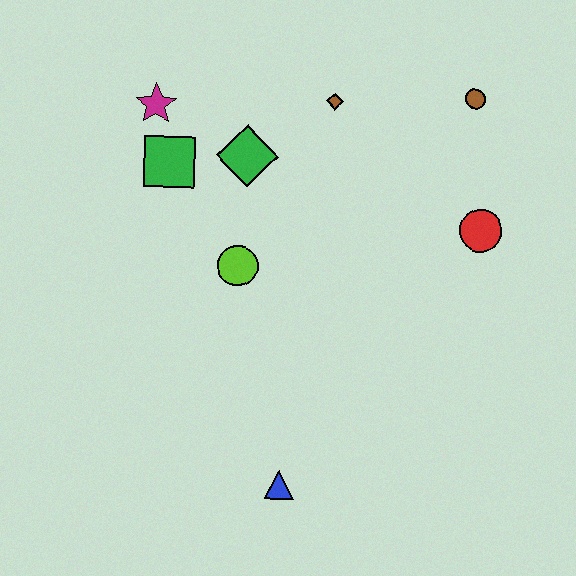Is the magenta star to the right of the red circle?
No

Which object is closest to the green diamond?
The green square is closest to the green diamond.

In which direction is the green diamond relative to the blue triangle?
The green diamond is above the blue triangle.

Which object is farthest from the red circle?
The magenta star is farthest from the red circle.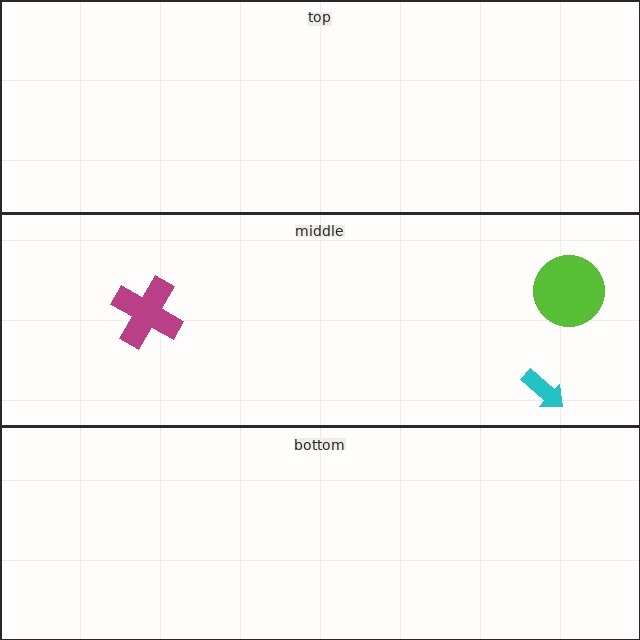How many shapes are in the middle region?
3.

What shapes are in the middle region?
The cyan arrow, the lime circle, the magenta cross.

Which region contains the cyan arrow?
The middle region.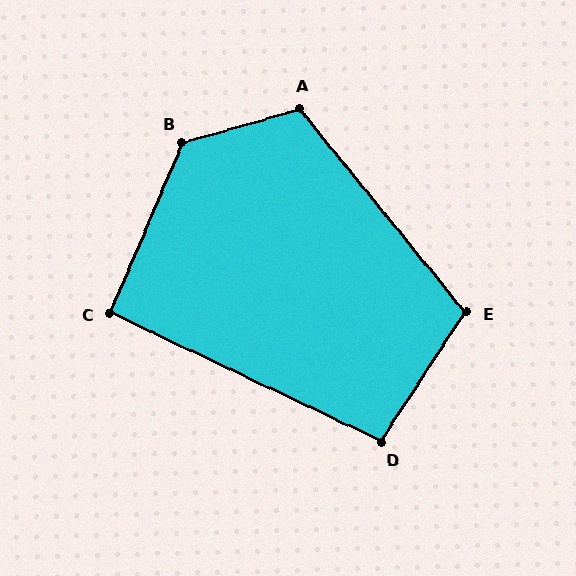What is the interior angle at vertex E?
Approximately 108 degrees (obtuse).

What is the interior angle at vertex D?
Approximately 98 degrees (obtuse).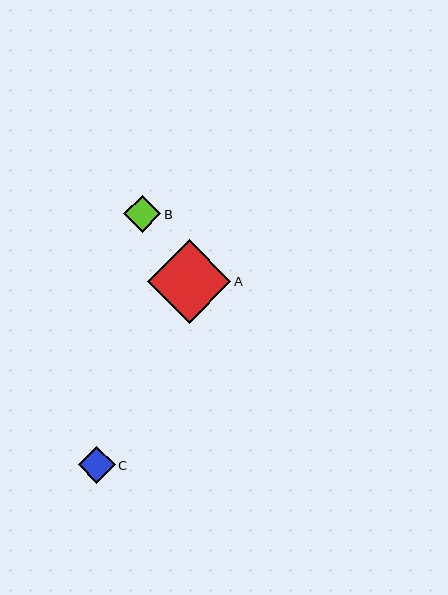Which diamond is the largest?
Diamond A is the largest with a size of approximately 83 pixels.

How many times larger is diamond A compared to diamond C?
Diamond A is approximately 2.3 times the size of diamond C.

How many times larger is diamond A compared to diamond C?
Diamond A is approximately 2.3 times the size of diamond C.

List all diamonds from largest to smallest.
From largest to smallest: A, B, C.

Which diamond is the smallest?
Diamond C is the smallest with a size of approximately 37 pixels.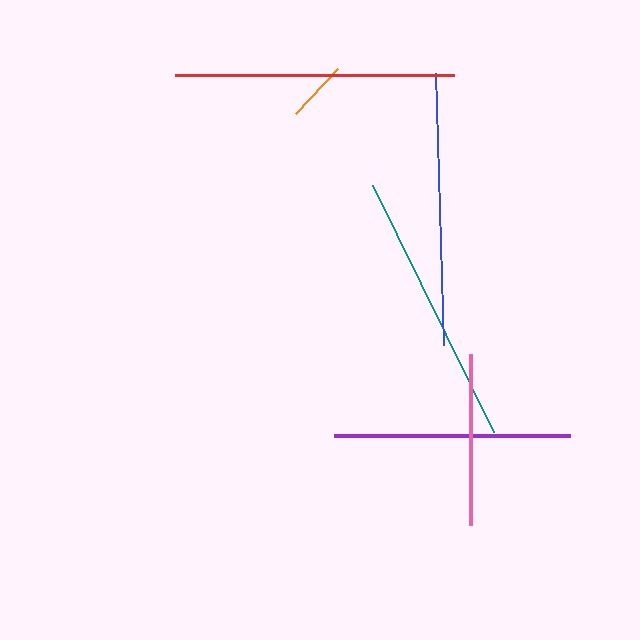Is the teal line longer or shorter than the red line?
The red line is longer than the teal line.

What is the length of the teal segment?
The teal segment is approximately 275 pixels long.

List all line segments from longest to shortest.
From longest to shortest: red, teal, blue, purple, pink, orange.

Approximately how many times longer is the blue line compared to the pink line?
The blue line is approximately 1.6 times the length of the pink line.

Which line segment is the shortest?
The orange line is the shortest at approximately 61 pixels.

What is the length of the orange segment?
The orange segment is approximately 61 pixels long.